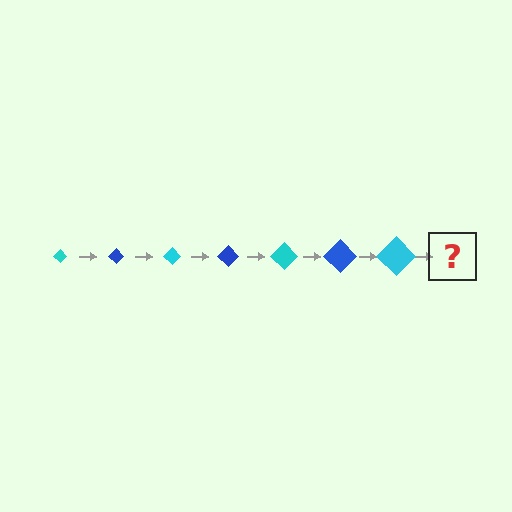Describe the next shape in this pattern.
It should be a blue diamond, larger than the previous one.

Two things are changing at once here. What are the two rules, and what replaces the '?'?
The two rules are that the diamond grows larger each step and the color cycles through cyan and blue. The '?' should be a blue diamond, larger than the previous one.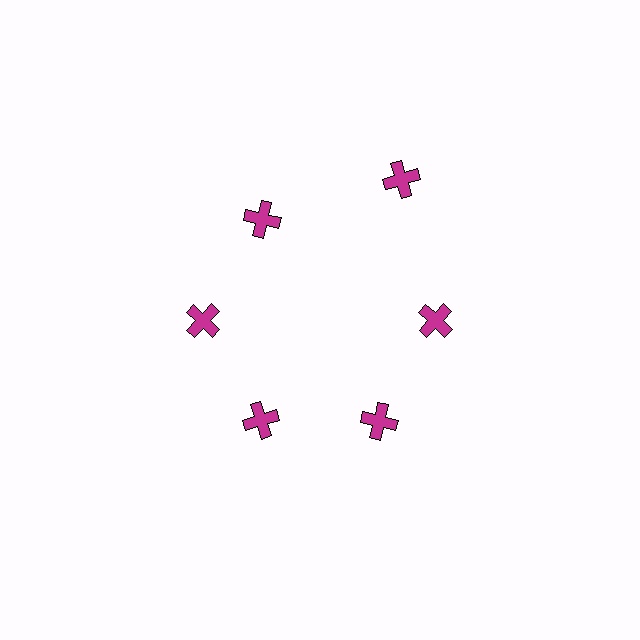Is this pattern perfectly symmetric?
No. The 6 magenta crosses are arranged in a ring, but one element near the 1 o'clock position is pushed outward from the center, breaking the 6-fold rotational symmetry.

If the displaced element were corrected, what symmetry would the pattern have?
It would have 6-fold rotational symmetry — the pattern would map onto itself every 60 degrees.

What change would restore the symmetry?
The symmetry would be restored by moving it inward, back onto the ring so that all 6 crosses sit at equal angles and equal distance from the center.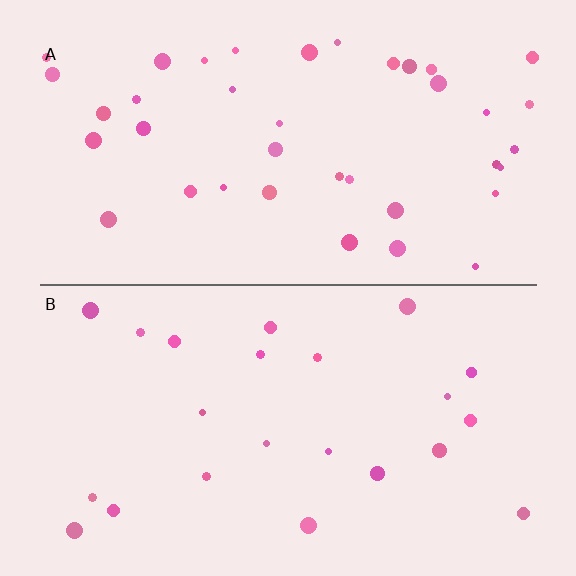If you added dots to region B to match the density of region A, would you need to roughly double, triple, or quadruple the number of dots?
Approximately double.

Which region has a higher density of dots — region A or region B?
A (the top).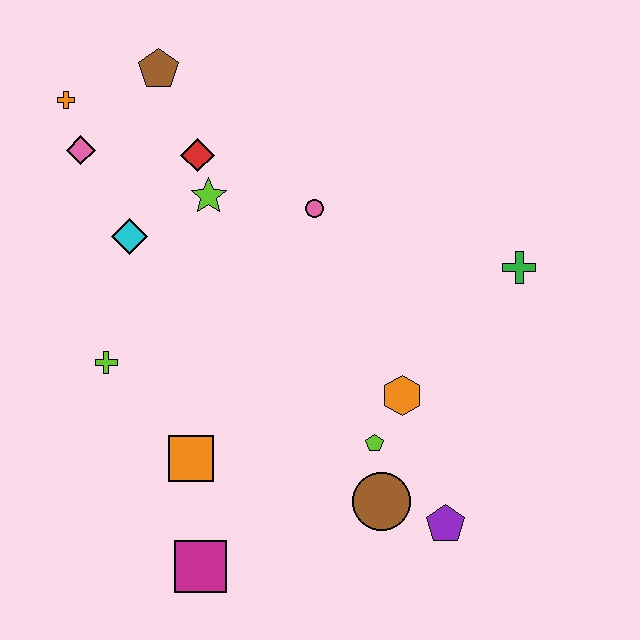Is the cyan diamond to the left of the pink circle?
Yes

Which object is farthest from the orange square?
The brown pentagon is farthest from the orange square.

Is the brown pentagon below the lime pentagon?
No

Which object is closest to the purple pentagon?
The brown circle is closest to the purple pentagon.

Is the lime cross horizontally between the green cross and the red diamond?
No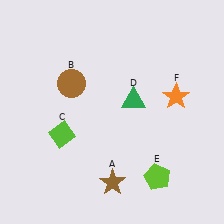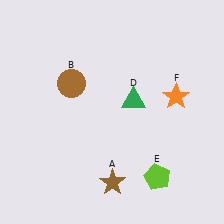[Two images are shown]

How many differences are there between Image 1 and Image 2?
There is 1 difference between the two images.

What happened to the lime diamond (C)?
The lime diamond (C) was removed in Image 2. It was in the bottom-left area of Image 1.